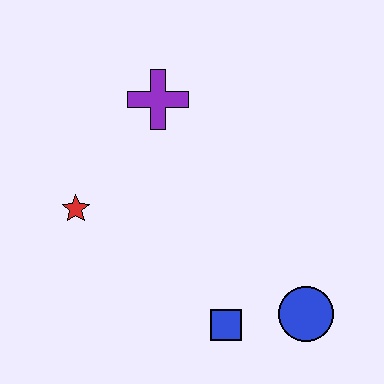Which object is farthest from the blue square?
The purple cross is farthest from the blue square.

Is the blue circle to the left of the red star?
No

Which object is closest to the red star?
The purple cross is closest to the red star.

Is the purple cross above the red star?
Yes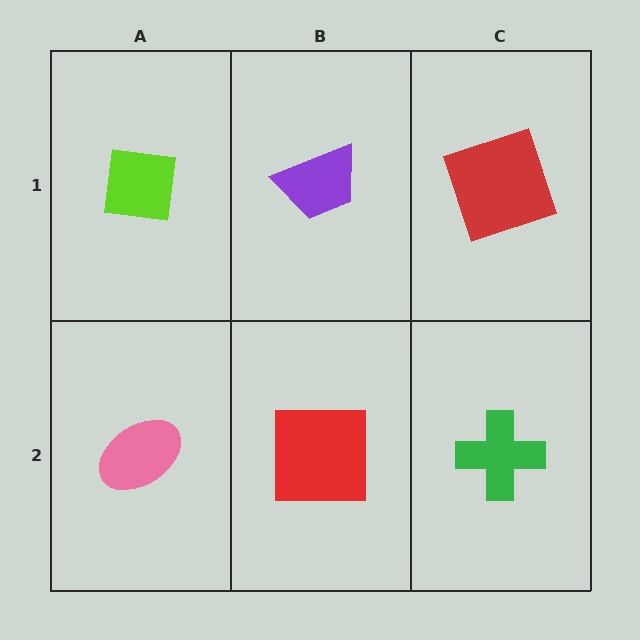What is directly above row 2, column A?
A lime square.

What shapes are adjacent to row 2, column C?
A red square (row 1, column C), a red square (row 2, column B).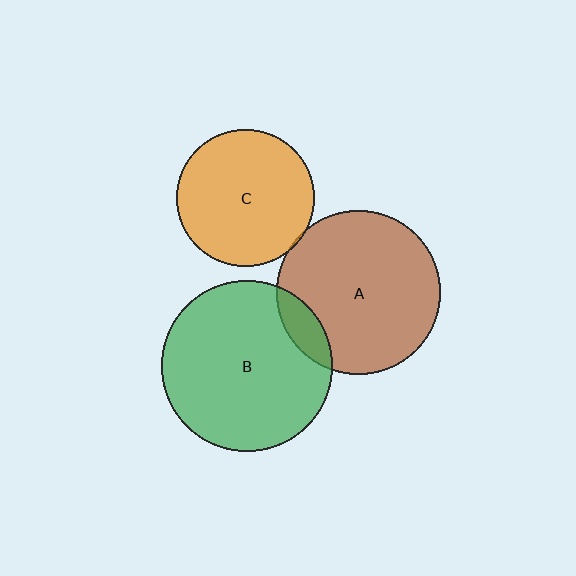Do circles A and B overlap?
Yes.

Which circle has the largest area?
Circle B (green).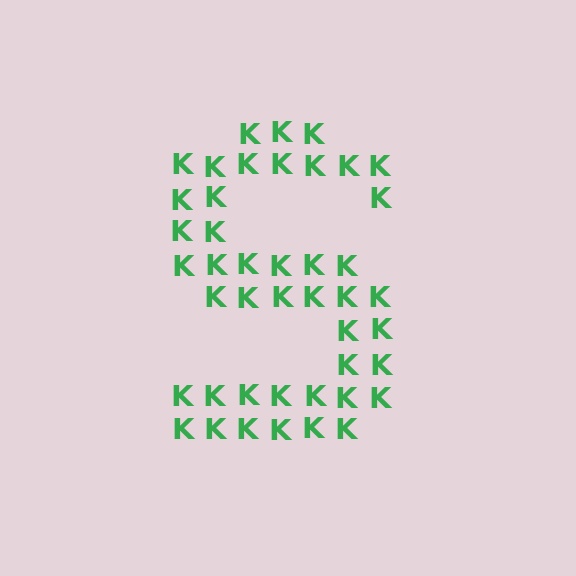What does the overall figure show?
The overall figure shows the letter S.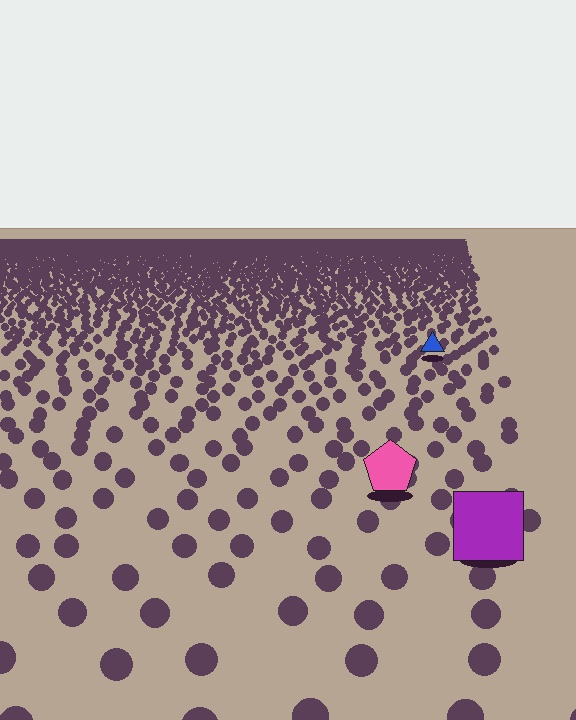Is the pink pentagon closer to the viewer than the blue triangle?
Yes. The pink pentagon is closer — you can tell from the texture gradient: the ground texture is coarser near it.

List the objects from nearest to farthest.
From nearest to farthest: the purple square, the pink pentagon, the blue triangle.